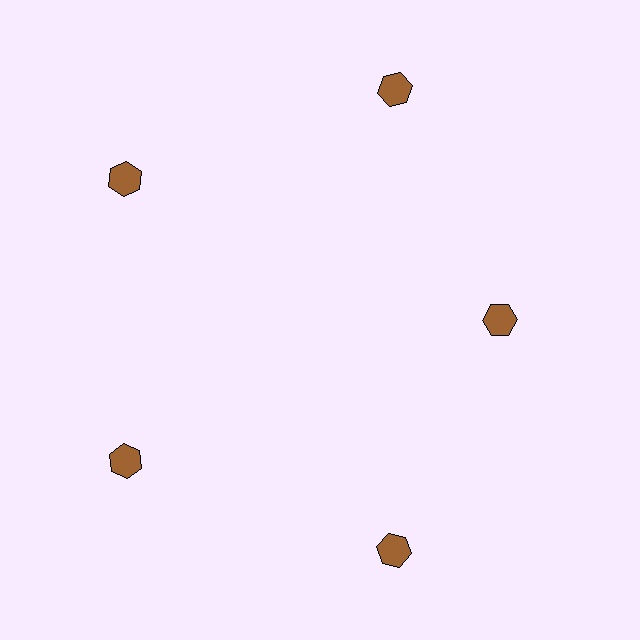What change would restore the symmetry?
The symmetry would be restored by moving it outward, back onto the ring so that all 5 hexagons sit at equal angles and equal distance from the center.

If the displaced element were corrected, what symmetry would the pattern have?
It would have 5-fold rotational symmetry — the pattern would map onto itself every 72 degrees.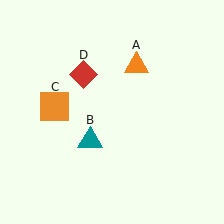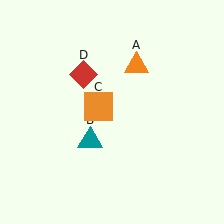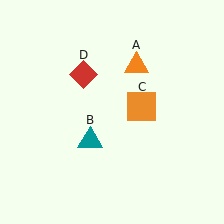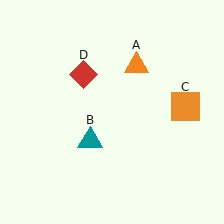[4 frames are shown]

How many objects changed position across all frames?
1 object changed position: orange square (object C).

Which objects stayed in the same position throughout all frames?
Orange triangle (object A) and teal triangle (object B) and red diamond (object D) remained stationary.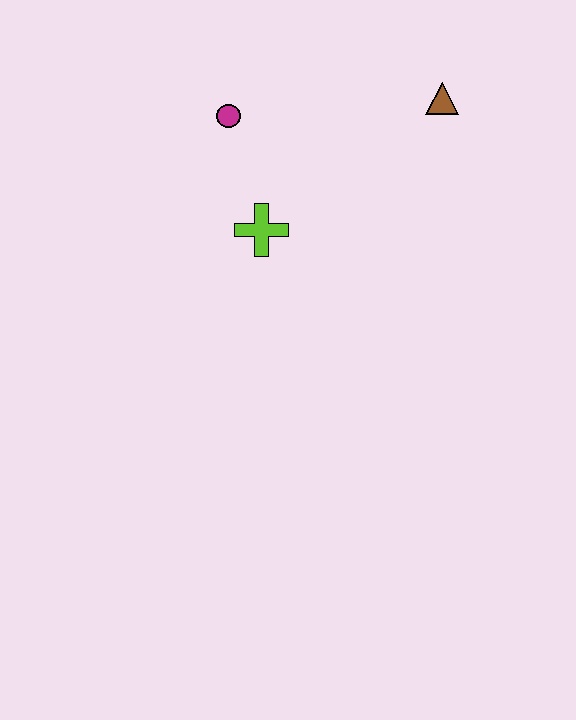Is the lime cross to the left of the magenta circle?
No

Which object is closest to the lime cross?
The magenta circle is closest to the lime cross.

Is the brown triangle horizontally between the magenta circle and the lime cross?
No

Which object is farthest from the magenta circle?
The brown triangle is farthest from the magenta circle.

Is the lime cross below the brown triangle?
Yes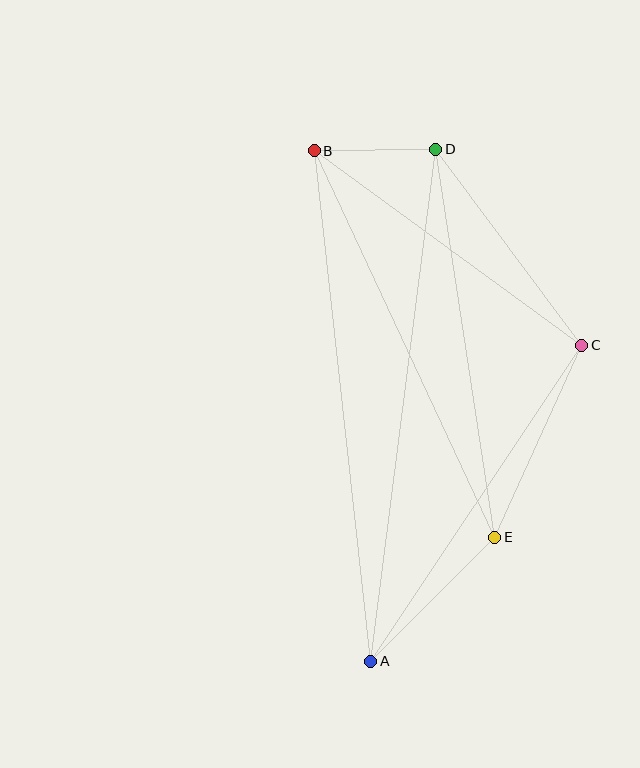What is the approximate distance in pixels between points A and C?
The distance between A and C is approximately 380 pixels.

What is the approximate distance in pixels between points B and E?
The distance between B and E is approximately 427 pixels.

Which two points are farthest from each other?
Points A and D are farthest from each other.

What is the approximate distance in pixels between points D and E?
The distance between D and E is approximately 392 pixels.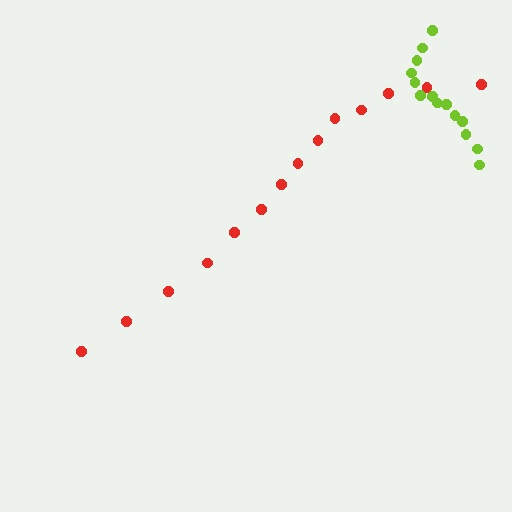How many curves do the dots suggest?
There are 2 distinct paths.